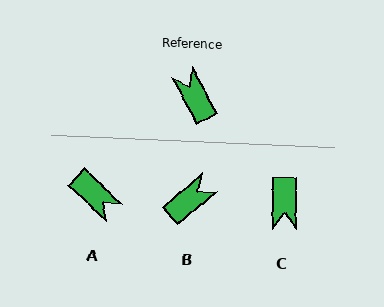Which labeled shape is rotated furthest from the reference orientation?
A, about 163 degrees away.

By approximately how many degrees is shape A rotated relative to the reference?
Approximately 163 degrees clockwise.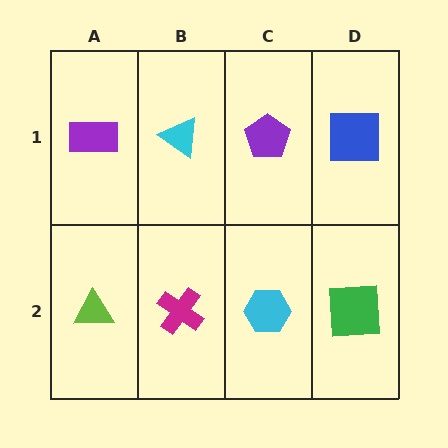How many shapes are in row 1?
4 shapes.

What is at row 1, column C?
A purple pentagon.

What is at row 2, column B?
A magenta cross.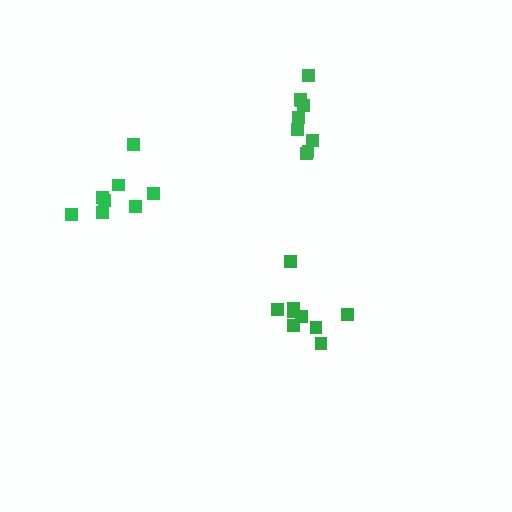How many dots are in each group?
Group 1: 9 dots, Group 2: 9 dots, Group 3: 8 dots (26 total).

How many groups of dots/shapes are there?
There are 3 groups.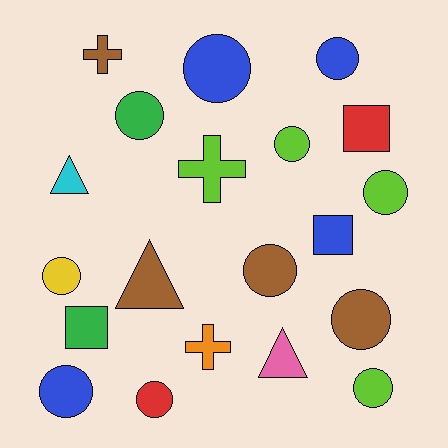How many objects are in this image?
There are 20 objects.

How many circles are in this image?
There are 11 circles.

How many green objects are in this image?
There are 2 green objects.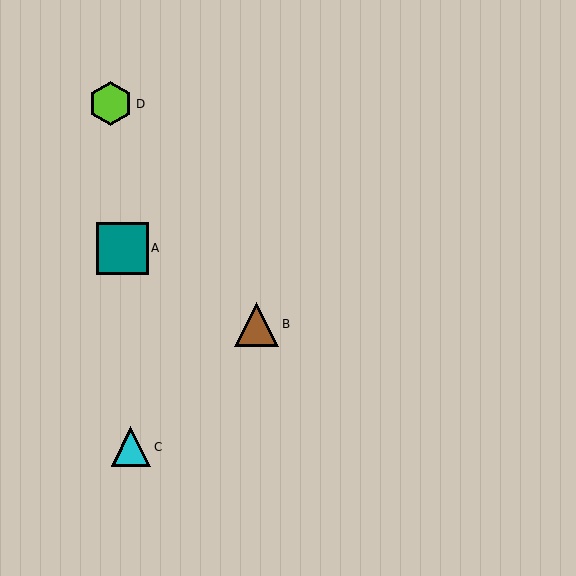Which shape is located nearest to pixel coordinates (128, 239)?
The teal square (labeled A) at (122, 248) is nearest to that location.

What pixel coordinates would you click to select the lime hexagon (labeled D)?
Click at (110, 104) to select the lime hexagon D.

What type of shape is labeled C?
Shape C is a cyan triangle.